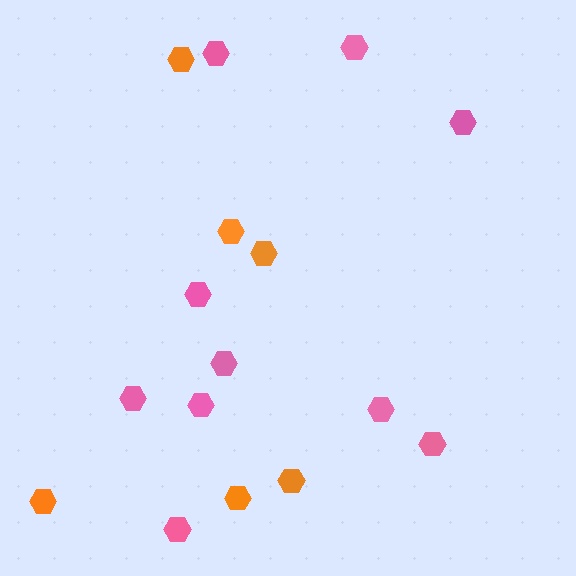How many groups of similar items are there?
There are 2 groups: one group of pink hexagons (10) and one group of orange hexagons (6).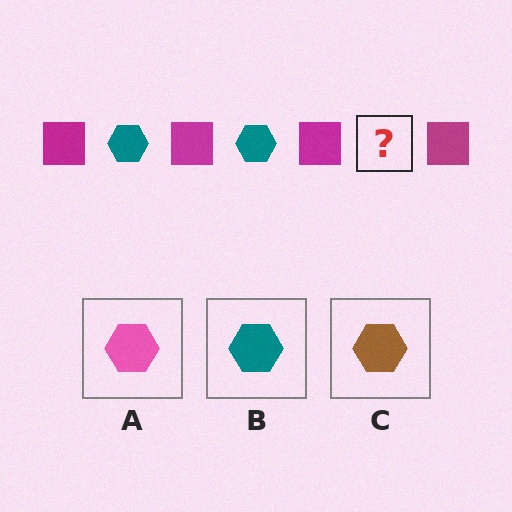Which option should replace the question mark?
Option B.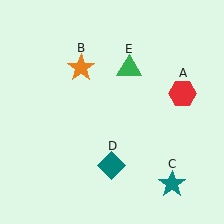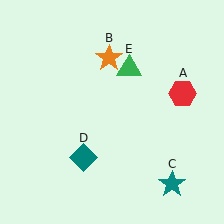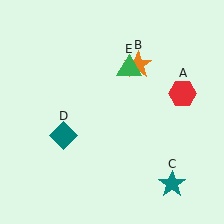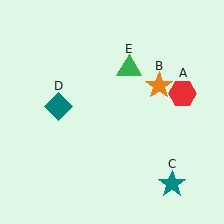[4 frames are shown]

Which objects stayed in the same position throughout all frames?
Red hexagon (object A) and teal star (object C) and green triangle (object E) remained stationary.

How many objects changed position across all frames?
2 objects changed position: orange star (object B), teal diamond (object D).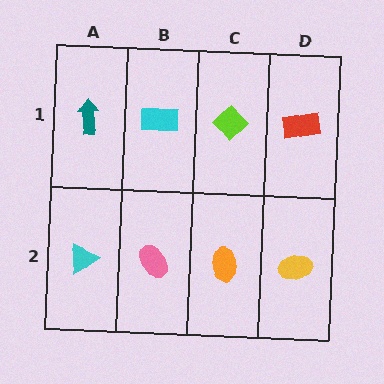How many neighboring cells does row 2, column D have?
2.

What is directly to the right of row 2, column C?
A yellow ellipse.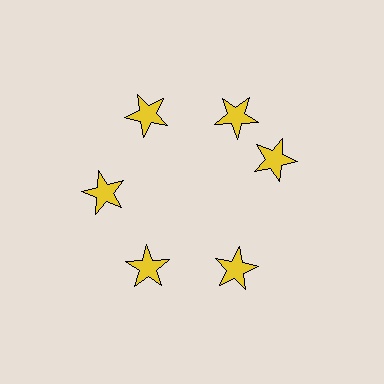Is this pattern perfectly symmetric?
No. The 6 yellow stars are arranged in a ring, but one element near the 3 o'clock position is rotated out of alignment along the ring, breaking the 6-fold rotational symmetry.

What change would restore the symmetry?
The symmetry would be restored by rotating it back into even spacing with its neighbors so that all 6 stars sit at equal angles and equal distance from the center.